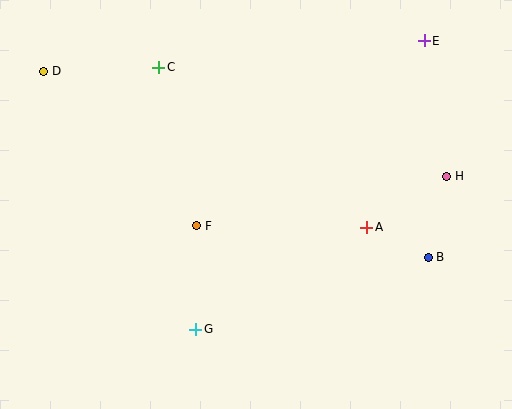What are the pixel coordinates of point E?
Point E is at (424, 41).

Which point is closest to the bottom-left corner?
Point G is closest to the bottom-left corner.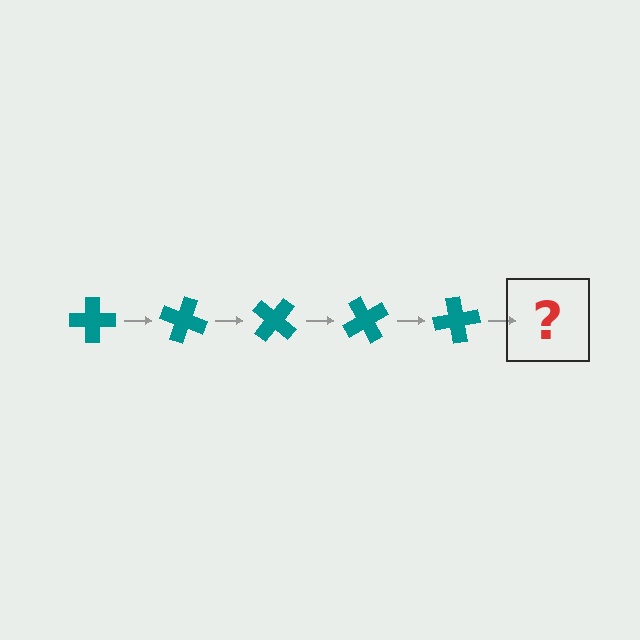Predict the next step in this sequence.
The next step is a teal cross rotated 100 degrees.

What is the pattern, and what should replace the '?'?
The pattern is that the cross rotates 20 degrees each step. The '?' should be a teal cross rotated 100 degrees.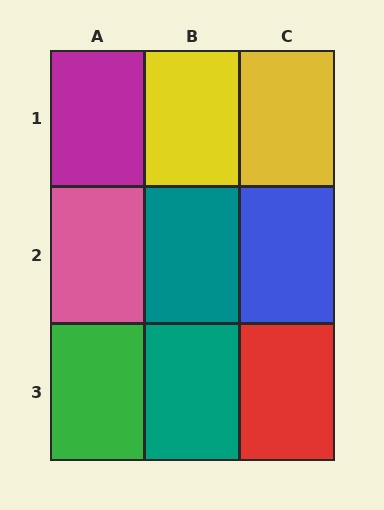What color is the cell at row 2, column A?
Pink.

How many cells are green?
1 cell is green.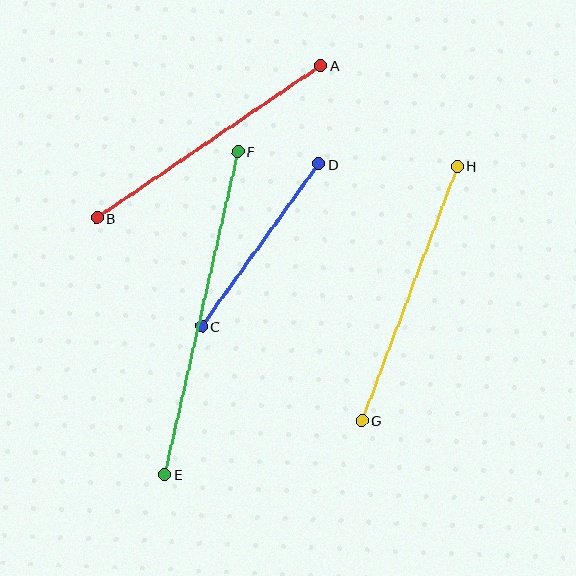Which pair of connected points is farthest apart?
Points E and F are farthest apart.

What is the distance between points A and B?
The distance is approximately 271 pixels.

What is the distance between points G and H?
The distance is approximately 272 pixels.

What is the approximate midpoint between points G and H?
The midpoint is at approximately (410, 293) pixels.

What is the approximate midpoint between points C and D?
The midpoint is at approximately (260, 245) pixels.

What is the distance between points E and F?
The distance is approximately 331 pixels.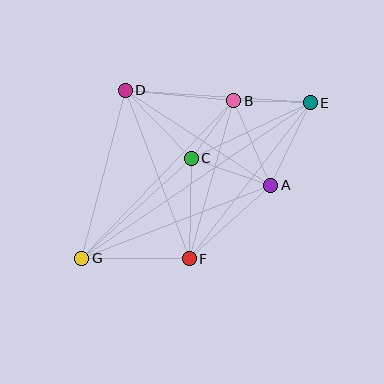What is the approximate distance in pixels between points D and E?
The distance between D and E is approximately 186 pixels.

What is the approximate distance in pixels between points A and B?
The distance between A and B is approximately 92 pixels.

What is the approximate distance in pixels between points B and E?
The distance between B and E is approximately 77 pixels.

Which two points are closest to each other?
Points B and C are closest to each other.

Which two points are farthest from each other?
Points E and G are farthest from each other.